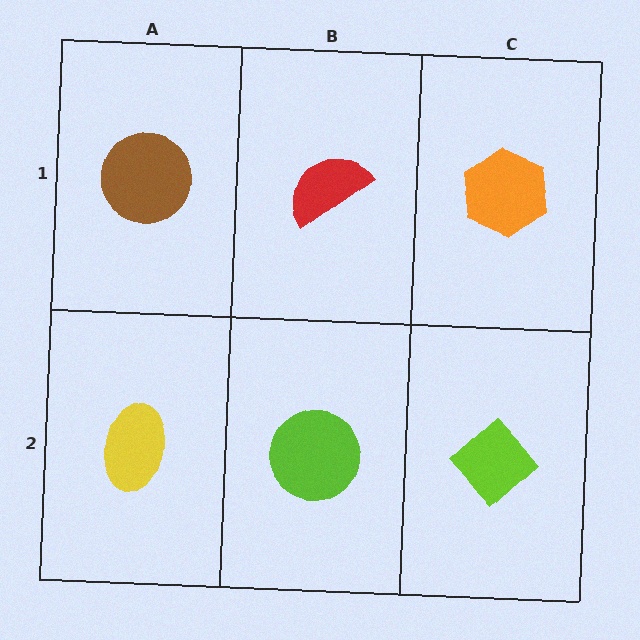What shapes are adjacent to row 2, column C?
An orange hexagon (row 1, column C), a lime circle (row 2, column B).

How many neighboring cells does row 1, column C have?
2.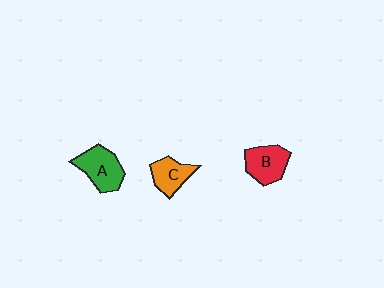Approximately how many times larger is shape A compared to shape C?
Approximately 1.3 times.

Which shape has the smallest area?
Shape C (orange).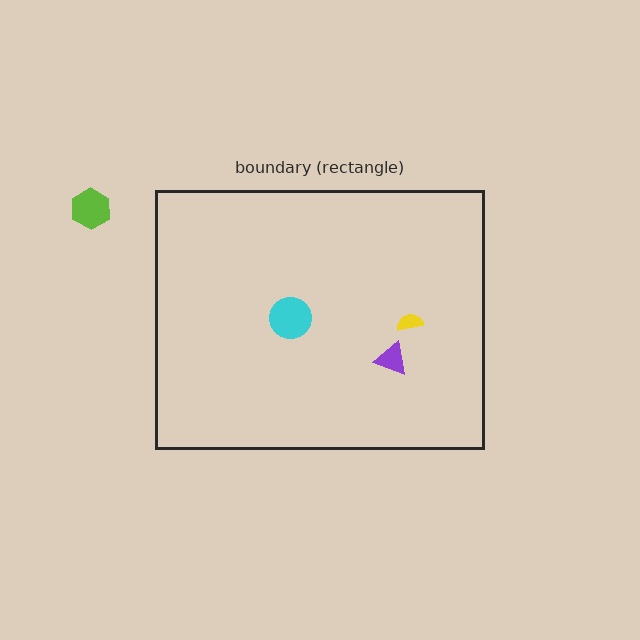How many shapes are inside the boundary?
3 inside, 1 outside.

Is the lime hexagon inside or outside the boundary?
Outside.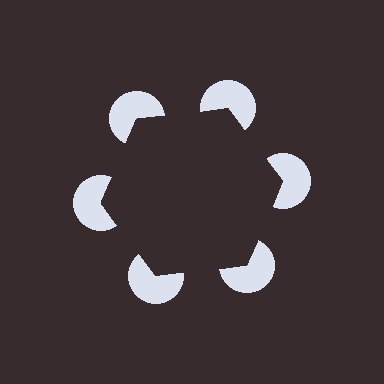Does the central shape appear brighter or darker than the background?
It typically appears slightly darker than the background, even though no actual brightness change is drawn.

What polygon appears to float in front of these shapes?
An illusory hexagon — its edges are inferred from the aligned wedge cuts in the pac-man discs, not physically drawn.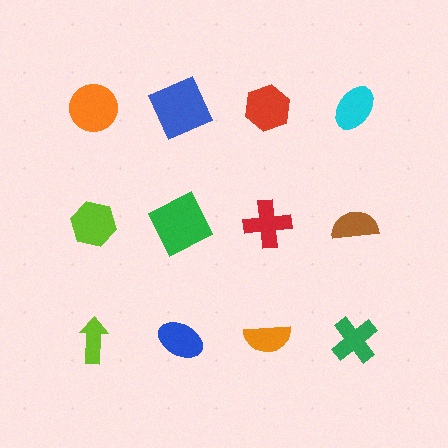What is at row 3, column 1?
A lime arrow.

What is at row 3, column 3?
An orange semicircle.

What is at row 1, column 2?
A blue square.